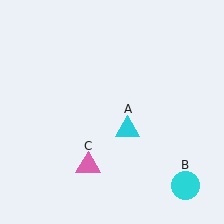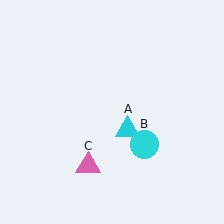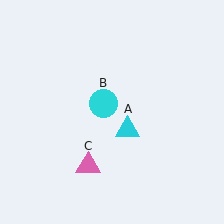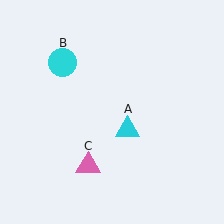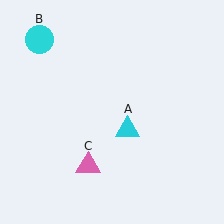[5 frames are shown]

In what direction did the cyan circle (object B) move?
The cyan circle (object B) moved up and to the left.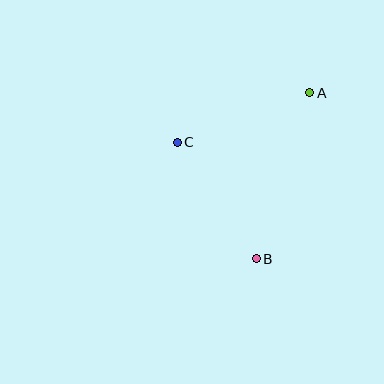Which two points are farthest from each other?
Points A and B are farthest from each other.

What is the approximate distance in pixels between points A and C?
The distance between A and C is approximately 142 pixels.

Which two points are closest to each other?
Points B and C are closest to each other.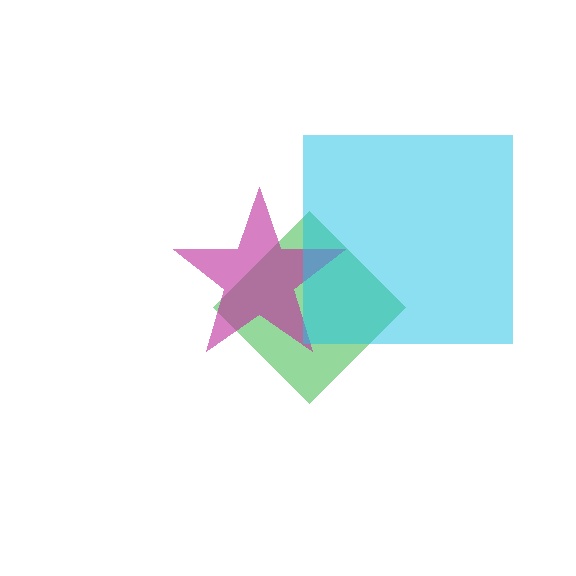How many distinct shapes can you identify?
There are 3 distinct shapes: a green diamond, a magenta star, a cyan square.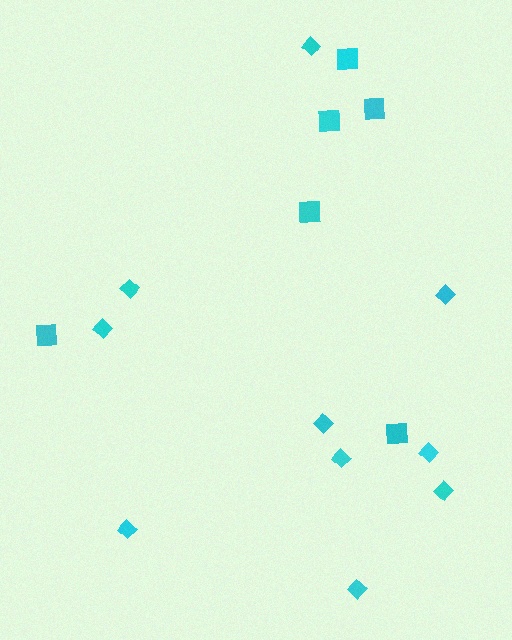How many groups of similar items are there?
There are 2 groups: one group of diamonds (10) and one group of squares (6).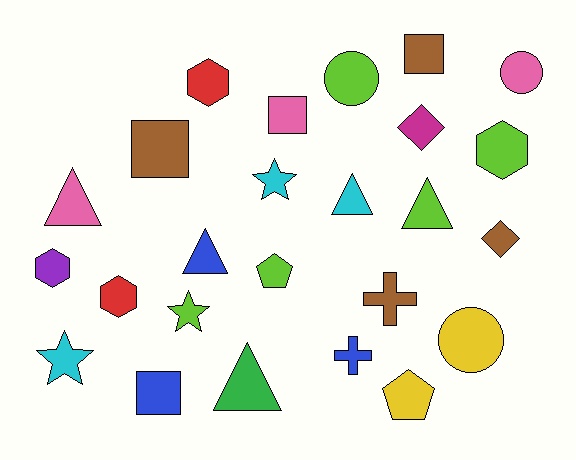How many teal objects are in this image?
There are no teal objects.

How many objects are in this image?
There are 25 objects.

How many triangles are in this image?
There are 5 triangles.